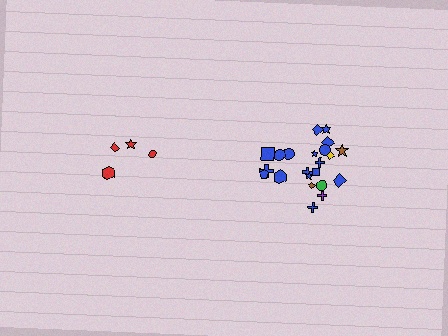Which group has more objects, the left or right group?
The right group.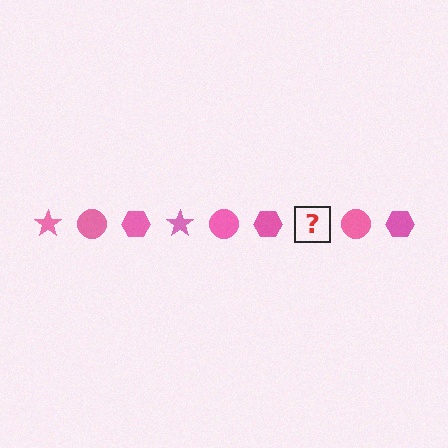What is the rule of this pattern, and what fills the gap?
The rule is that the pattern cycles through star, circle, hexagon shapes in pink. The gap should be filled with a pink star.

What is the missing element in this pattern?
The missing element is a pink star.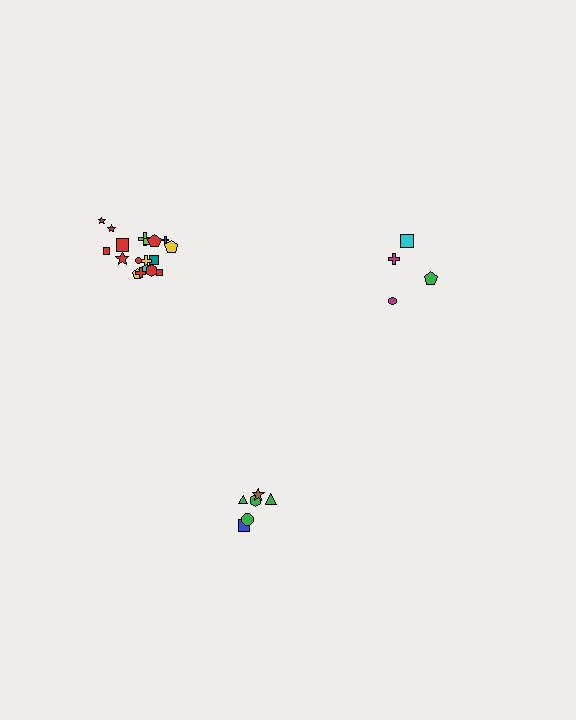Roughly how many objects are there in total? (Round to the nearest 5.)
Roughly 30 objects in total.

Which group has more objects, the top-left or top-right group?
The top-left group.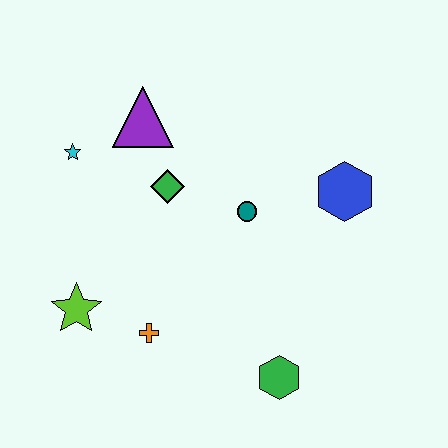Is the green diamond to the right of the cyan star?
Yes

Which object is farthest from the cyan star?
The green hexagon is farthest from the cyan star.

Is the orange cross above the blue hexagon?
No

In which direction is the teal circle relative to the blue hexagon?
The teal circle is to the left of the blue hexagon.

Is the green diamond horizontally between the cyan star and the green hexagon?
Yes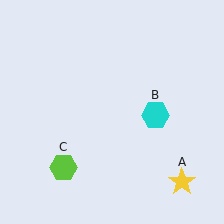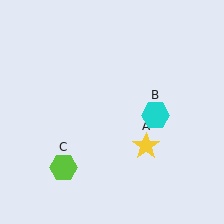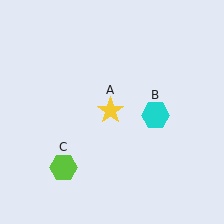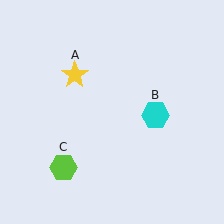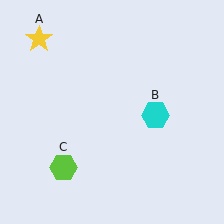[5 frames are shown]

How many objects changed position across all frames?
1 object changed position: yellow star (object A).